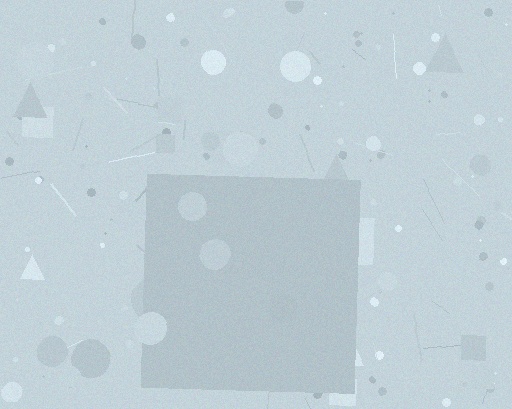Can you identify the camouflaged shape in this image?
The camouflaged shape is a square.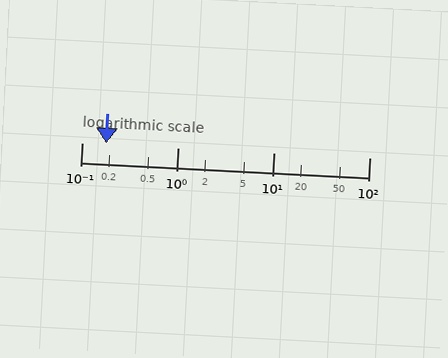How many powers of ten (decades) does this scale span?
The scale spans 3 decades, from 0.1 to 100.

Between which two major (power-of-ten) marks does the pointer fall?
The pointer is between 0.1 and 1.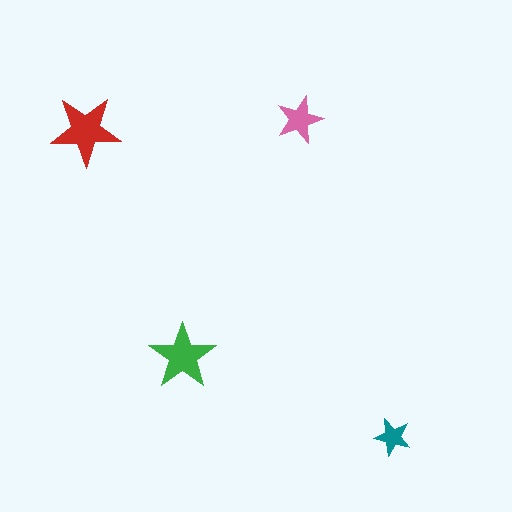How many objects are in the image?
There are 4 objects in the image.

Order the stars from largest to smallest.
the red one, the green one, the pink one, the teal one.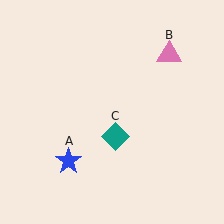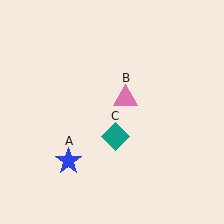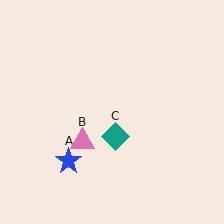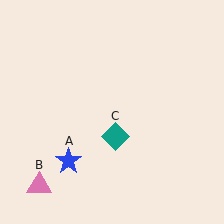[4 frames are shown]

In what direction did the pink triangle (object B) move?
The pink triangle (object B) moved down and to the left.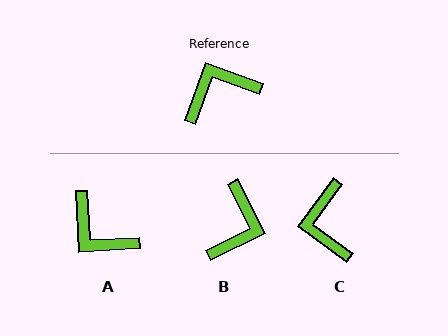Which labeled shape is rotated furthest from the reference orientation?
B, about 133 degrees away.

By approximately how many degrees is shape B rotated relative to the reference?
Approximately 133 degrees clockwise.